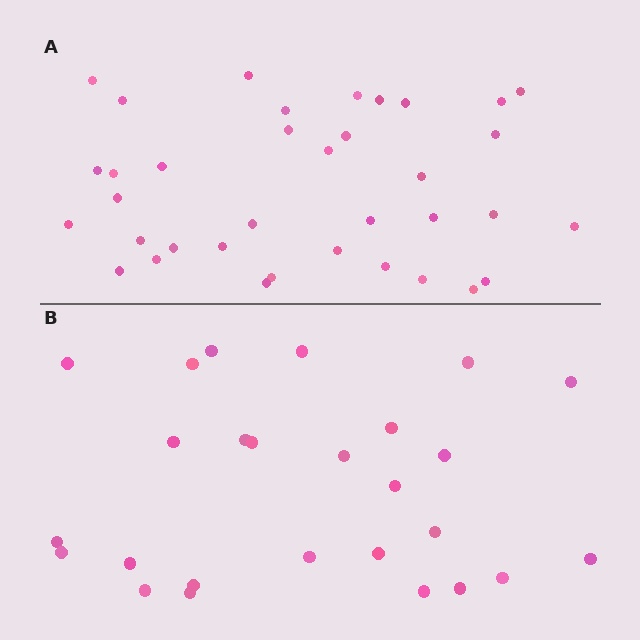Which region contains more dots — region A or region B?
Region A (the top region) has more dots.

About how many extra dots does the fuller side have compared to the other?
Region A has roughly 10 or so more dots than region B.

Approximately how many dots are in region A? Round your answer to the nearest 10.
About 40 dots. (The exact count is 36, which rounds to 40.)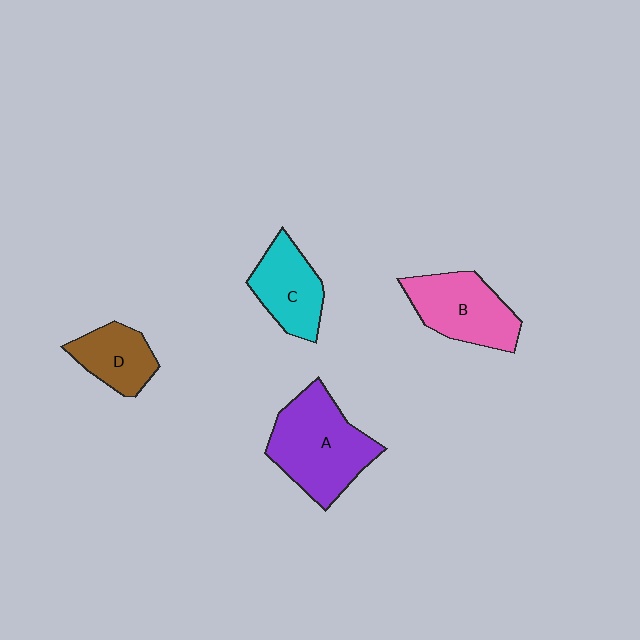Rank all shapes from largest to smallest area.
From largest to smallest: A (purple), B (pink), C (cyan), D (brown).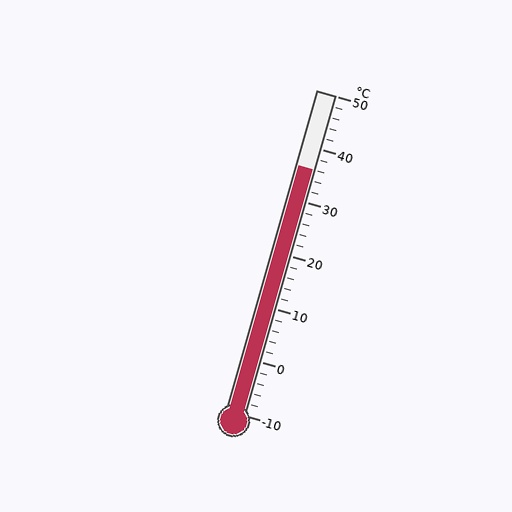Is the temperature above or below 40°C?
The temperature is below 40°C.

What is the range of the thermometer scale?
The thermometer scale ranges from -10°C to 50°C.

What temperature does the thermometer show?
The thermometer shows approximately 36°C.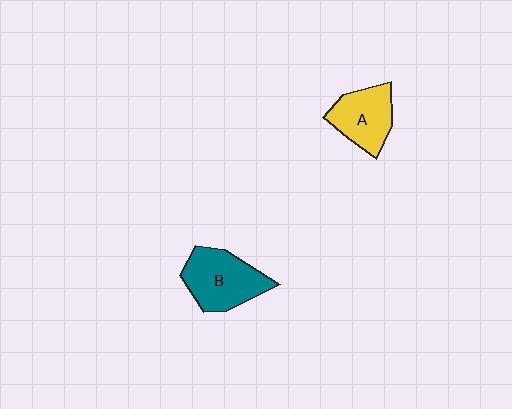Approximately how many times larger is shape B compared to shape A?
Approximately 1.3 times.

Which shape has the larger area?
Shape B (teal).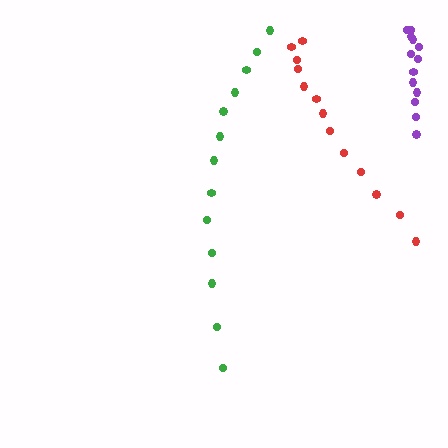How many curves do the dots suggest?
There are 3 distinct paths.